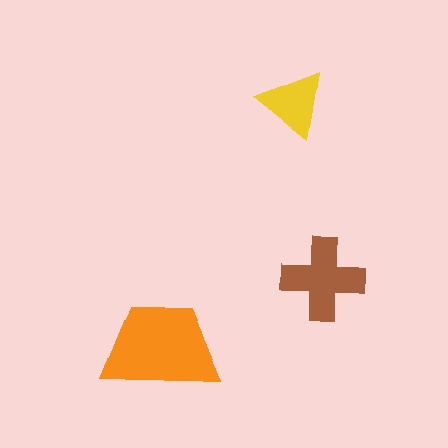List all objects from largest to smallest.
The orange trapezoid, the brown cross, the yellow triangle.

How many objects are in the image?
There are 3 objects in the image.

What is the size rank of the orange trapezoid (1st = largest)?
1st.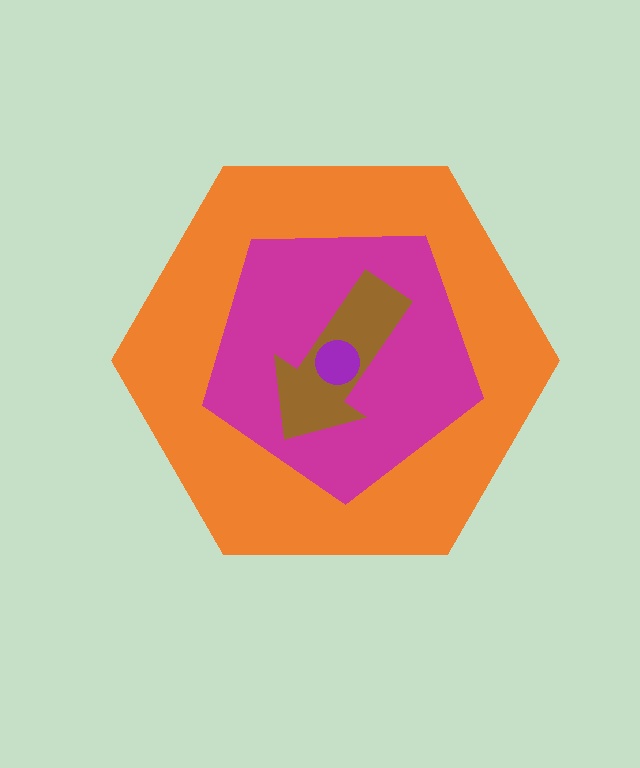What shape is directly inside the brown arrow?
The purple circle.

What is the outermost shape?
The orange hexagon.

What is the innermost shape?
The purple circle.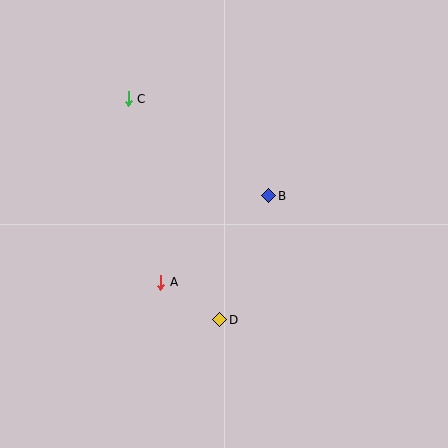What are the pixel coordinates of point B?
Point B is at (269, 196).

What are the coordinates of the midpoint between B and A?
The midpoint between B and A is at (215, 239).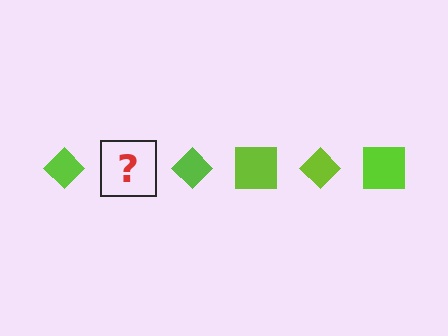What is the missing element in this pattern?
The missing element is a lime square.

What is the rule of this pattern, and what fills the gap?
The rule is that the pattern cycles through diamond, square shapes in lime. The gap should be filled with a lime square.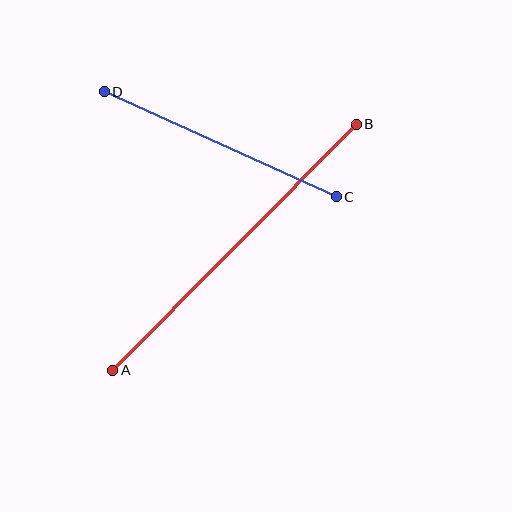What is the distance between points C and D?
The distance is approximately 255 pixels.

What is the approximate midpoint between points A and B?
The midpoint is at approximately (235, 247) pixels.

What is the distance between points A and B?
The distance is approximately 346 pixels.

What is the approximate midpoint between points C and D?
The midpoint is at approximately (220, 144) pixels.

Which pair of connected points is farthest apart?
Points A and B are farthest apart.